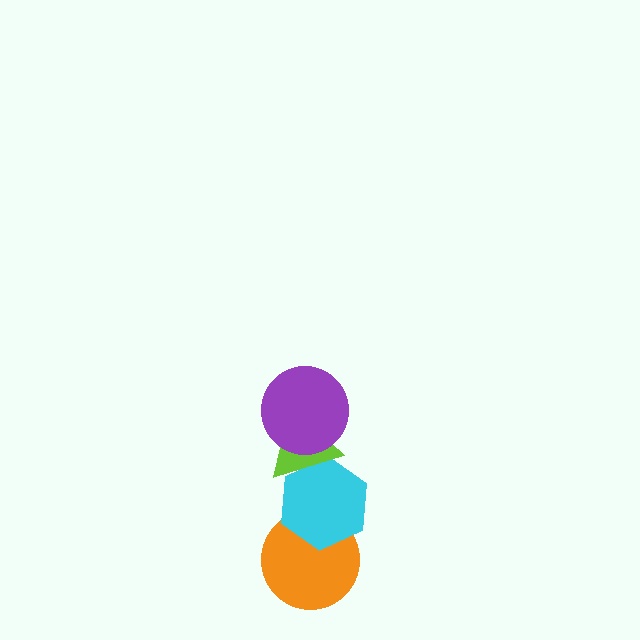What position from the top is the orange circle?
The orange circle is 4th from the top.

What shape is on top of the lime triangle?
The purple circle is on top of the lime triangle.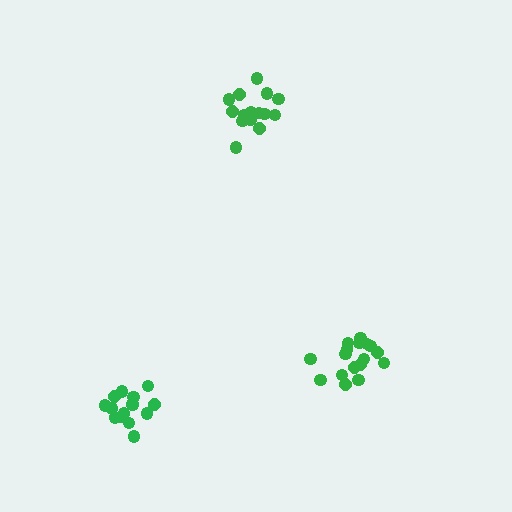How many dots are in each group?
Group 1: 17 dots, Group 2: 15 dots, Group 3: 16 dots (48 total).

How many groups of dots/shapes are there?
There are 3 groups.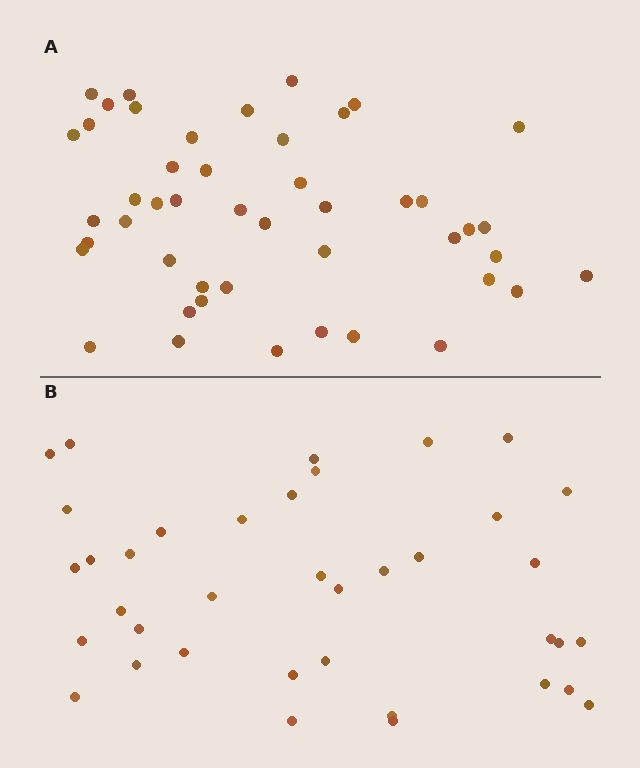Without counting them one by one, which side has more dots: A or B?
Region A (the top region) has more dots.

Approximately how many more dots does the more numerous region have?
Region A has roughly 8 or so more dots than region B.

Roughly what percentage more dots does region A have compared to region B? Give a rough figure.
About 25% more.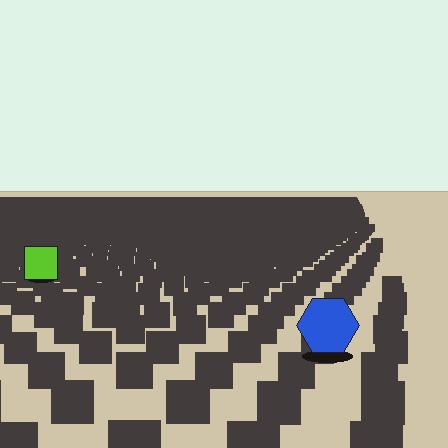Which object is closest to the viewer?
The blue hexagon is closest. The texture marks near it are larger and more spread out.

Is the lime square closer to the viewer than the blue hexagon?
No. The blue hexagon is closer — you can tell from the texture gradient: the ground texture is coarser near it.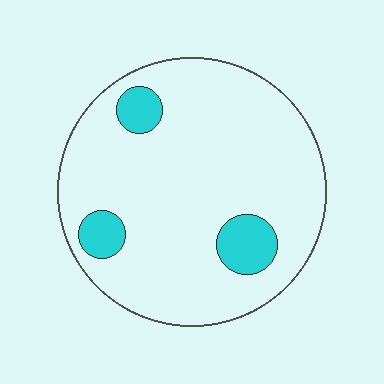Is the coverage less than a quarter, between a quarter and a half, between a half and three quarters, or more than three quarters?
Less than a quarter.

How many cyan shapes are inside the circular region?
3.